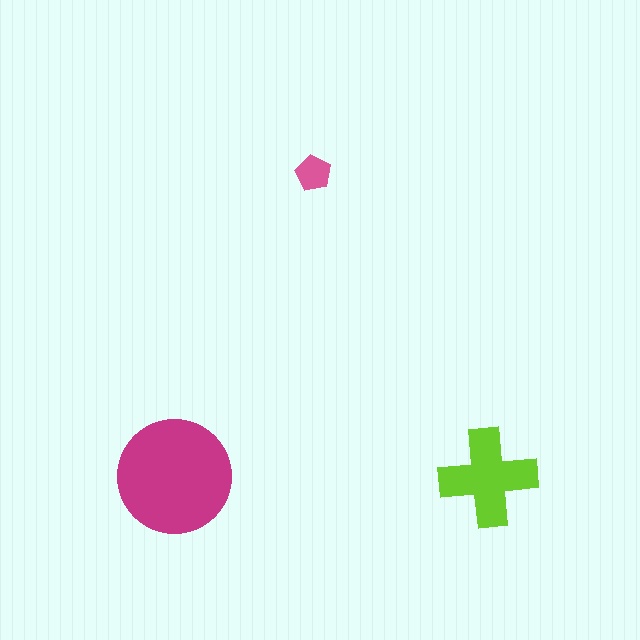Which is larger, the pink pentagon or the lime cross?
The lime cross.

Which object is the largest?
The magenta circle.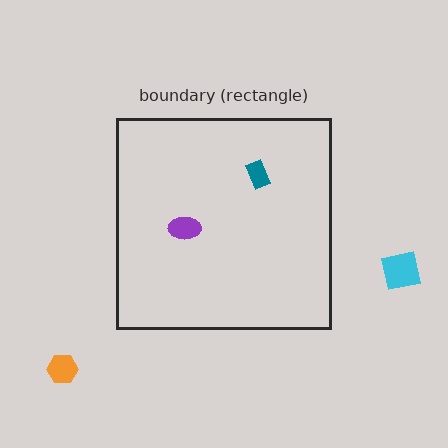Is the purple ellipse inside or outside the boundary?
Inside.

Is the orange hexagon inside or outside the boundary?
Outside.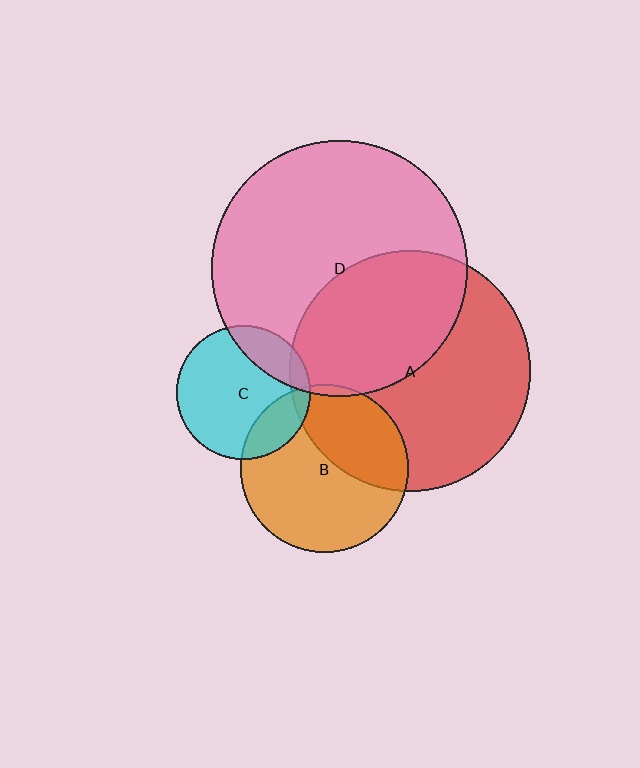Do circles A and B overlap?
Yes.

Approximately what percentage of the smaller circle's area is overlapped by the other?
Approximately 35%.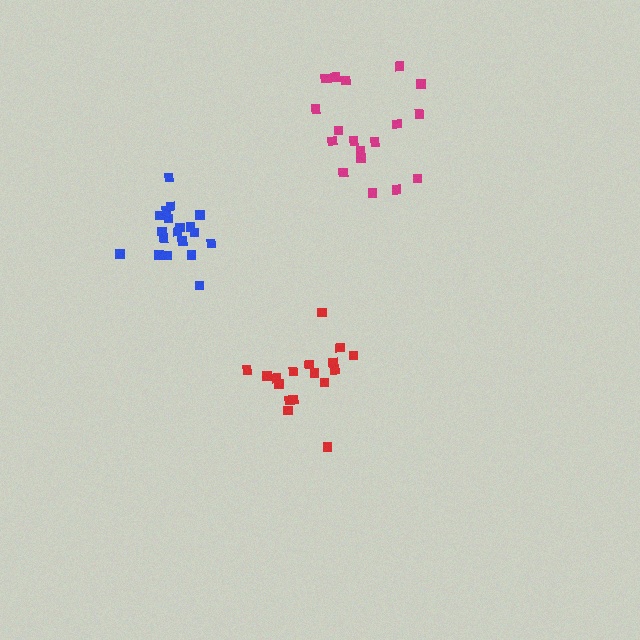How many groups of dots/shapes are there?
There are 3 groups.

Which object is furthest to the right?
The magenta cluster is rightmost.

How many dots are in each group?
Group 1: 19 dots, Group 2: 17 dots, Group 3: 18 dots (54 total).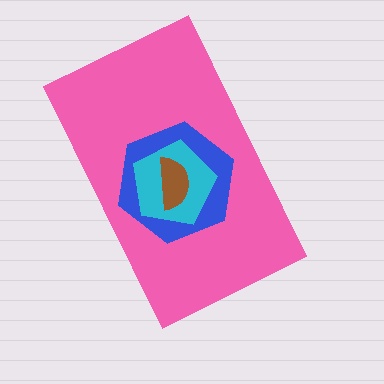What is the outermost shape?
The pink rectangle.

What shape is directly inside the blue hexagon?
The cyan pentagon.